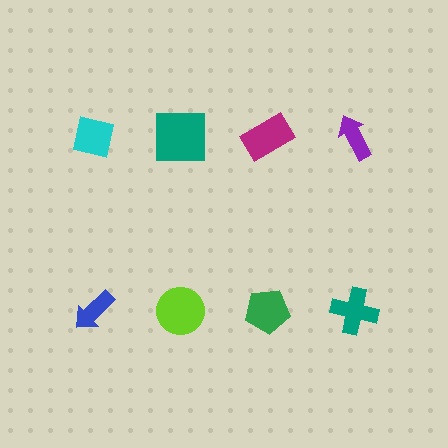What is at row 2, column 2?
A lime circle.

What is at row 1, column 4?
A purple arrow.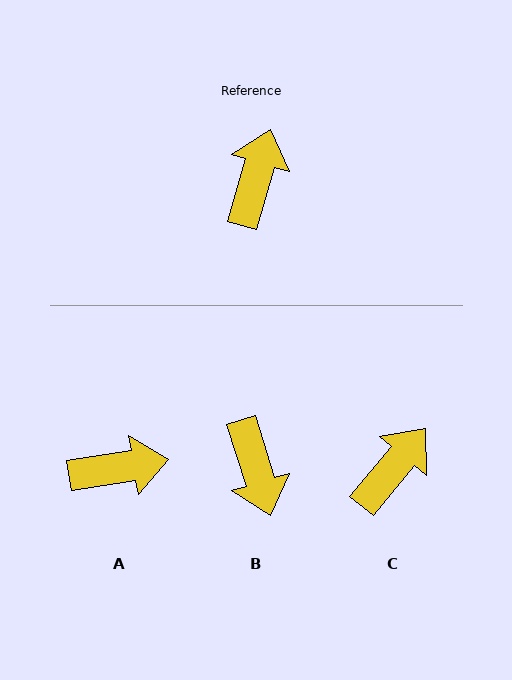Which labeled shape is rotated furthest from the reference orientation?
B, about 146 degrees away.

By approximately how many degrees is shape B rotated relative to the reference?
Approximately 146 degrees clockwise.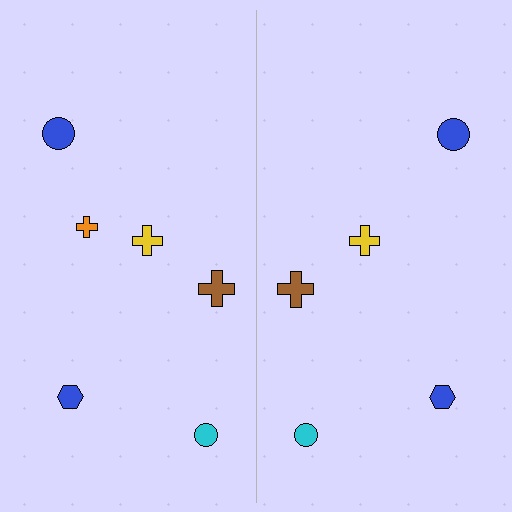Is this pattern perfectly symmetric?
No, the pattern is not perfectly symmetric. A orange cross is missing from the right side.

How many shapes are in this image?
There are 11 shapes in this image.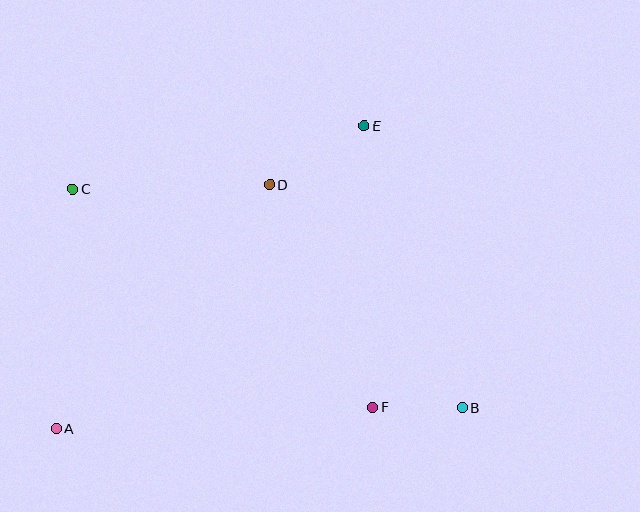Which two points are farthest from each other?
Points B and C are farthest from each other.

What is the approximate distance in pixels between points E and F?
The distance between E and F is approximately 282 pixels.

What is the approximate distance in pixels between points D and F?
The distance between D and F is approximately 246 pixels.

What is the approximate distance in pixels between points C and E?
The distance between C and E is approximately 298 pixels.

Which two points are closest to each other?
Points B and F are closest to each other.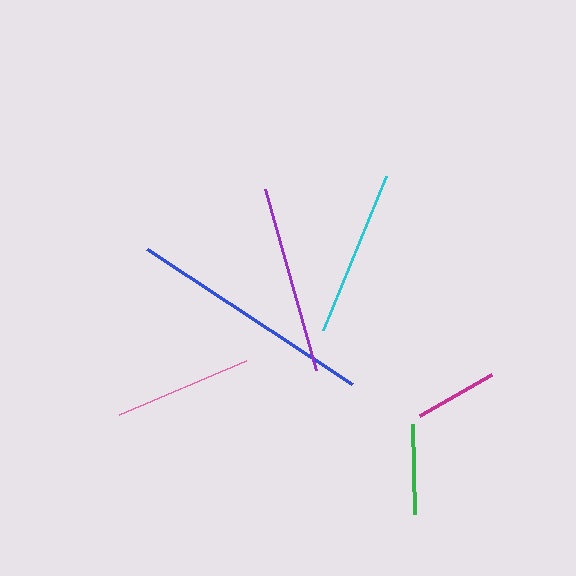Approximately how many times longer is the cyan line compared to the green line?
The cyan line is approximately 1.8 times the length of the green line.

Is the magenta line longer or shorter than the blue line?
The blue line is longer than the magenta line.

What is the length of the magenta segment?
The magenta segment is approximately 83 pixels long.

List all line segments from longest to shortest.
From longest to shortest: blue, purple, cyan, pink, green, magenta.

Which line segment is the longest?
The blue line is the longest at approximately 245 pixels.